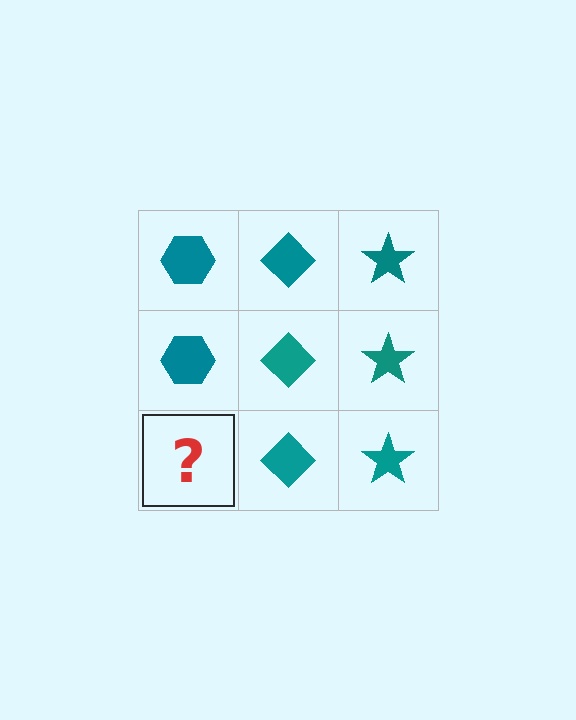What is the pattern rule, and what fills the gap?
The rule is that each column has a consistent shape. The gap should be filled with a teal hexagon.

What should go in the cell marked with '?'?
The missing cell should contain a teal hexagon.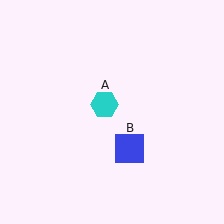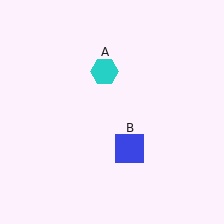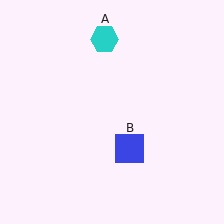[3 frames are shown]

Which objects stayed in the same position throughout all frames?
Blue square (object B) remained stationary.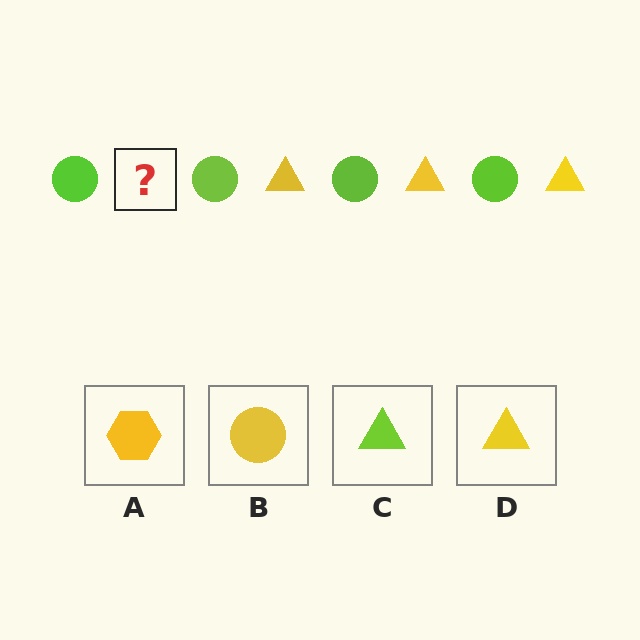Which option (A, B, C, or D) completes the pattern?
D.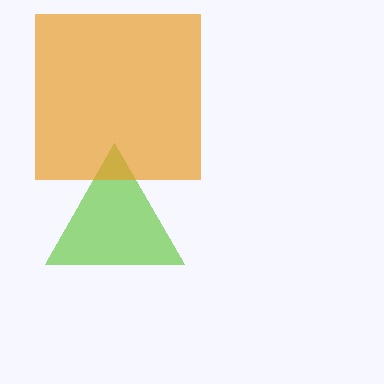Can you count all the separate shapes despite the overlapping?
Yes, there are 2 separate shapes.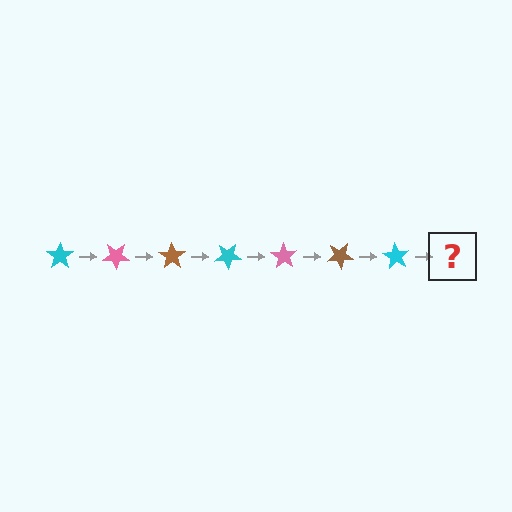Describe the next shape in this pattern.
It should be a pink star, rotated 245 degrees from the start.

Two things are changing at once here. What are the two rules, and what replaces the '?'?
The two rules are that it rotates 35 degrees each step and the color cycles through cyan, pink, and brown. The '?' should be a pink star, rotated 245 degrees from the start.